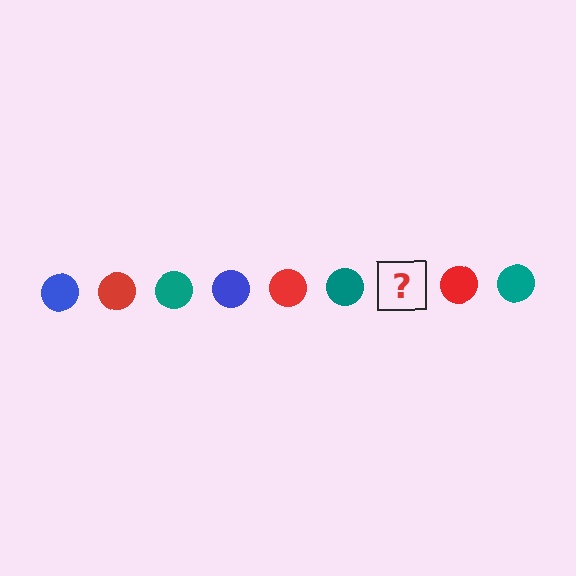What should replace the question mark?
The question mark should be replaced with a blue circle.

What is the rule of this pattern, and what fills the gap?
The rule is that the pattern cycles through blue, red, teal circles. The gap should be filled with a blue circle.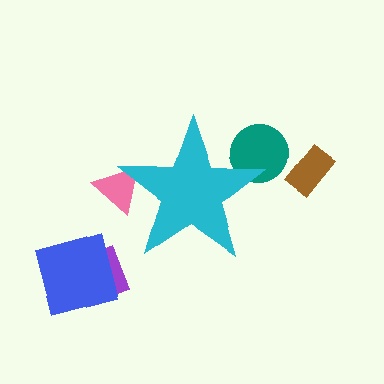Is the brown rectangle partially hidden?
No, the brown rectangle is fully visible.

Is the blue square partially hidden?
No, the blue square is fully visible.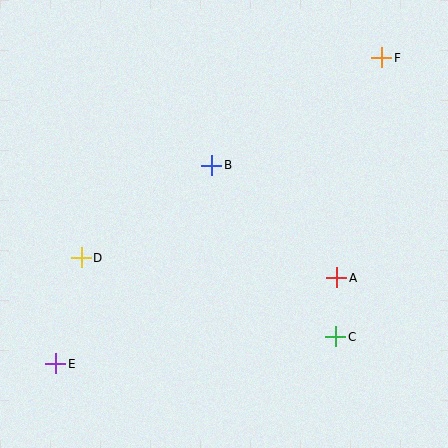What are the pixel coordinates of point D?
Point D is at (81, 258).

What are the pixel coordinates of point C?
Point C is at (336, 337).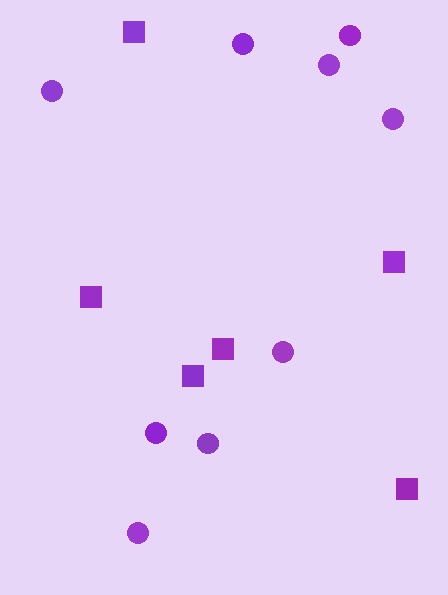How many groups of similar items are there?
There are 2 groups: one group of circles (9) and one group of squares (6).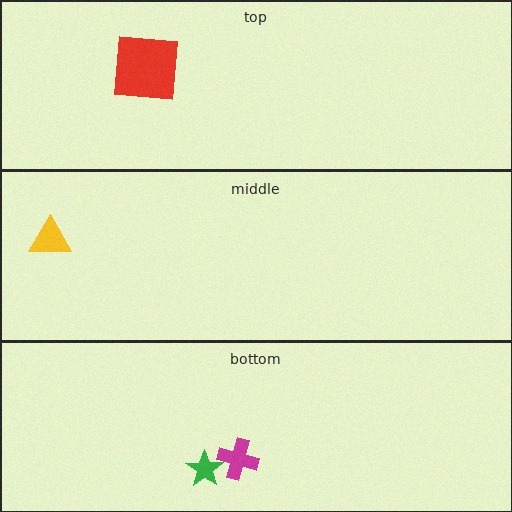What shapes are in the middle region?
The yellow triangle.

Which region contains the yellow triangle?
The middle region.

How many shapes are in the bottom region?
2.